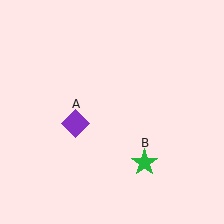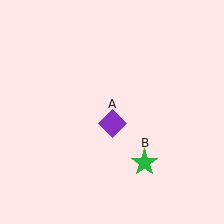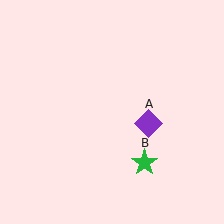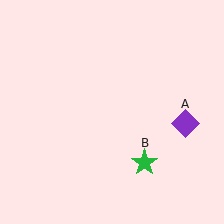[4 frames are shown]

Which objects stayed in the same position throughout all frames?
Green star (object B) remained stationary.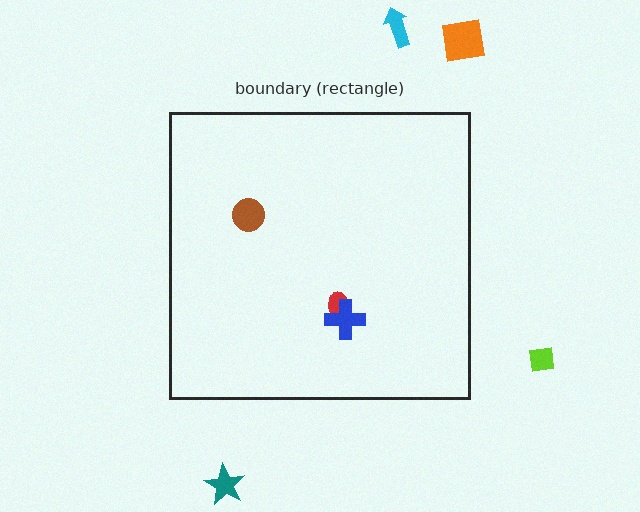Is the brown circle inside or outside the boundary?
Inside.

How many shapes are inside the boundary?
3 inside, 4 outside.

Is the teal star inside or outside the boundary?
Outside.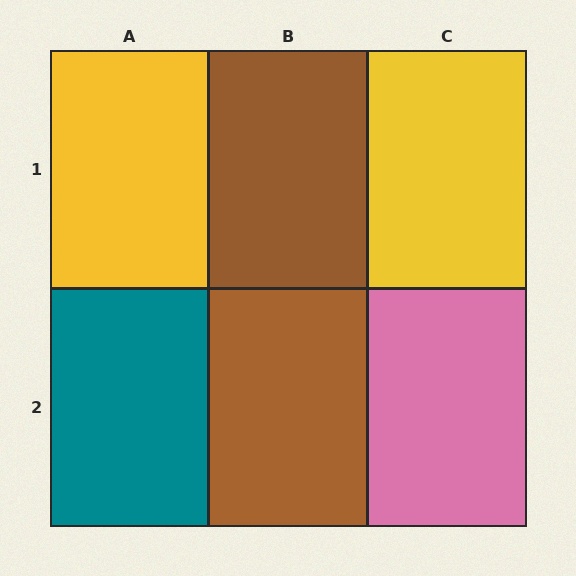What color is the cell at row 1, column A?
Yellow.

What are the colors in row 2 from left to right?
Teal, brown, pink.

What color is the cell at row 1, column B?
Brown.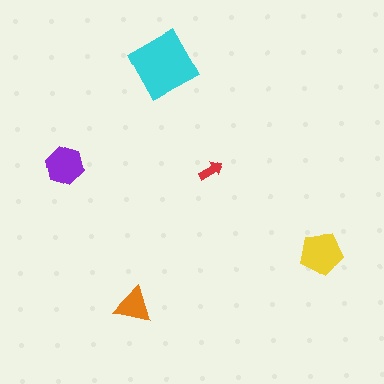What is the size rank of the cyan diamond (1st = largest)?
1st.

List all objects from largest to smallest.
The cyan diamond, the yellow pentagon, the purple hexagon, the orange triangle, the red arrow.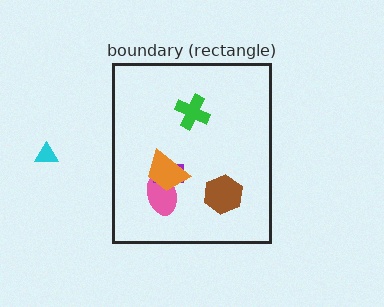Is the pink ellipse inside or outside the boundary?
Inside.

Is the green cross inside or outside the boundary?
Inside.